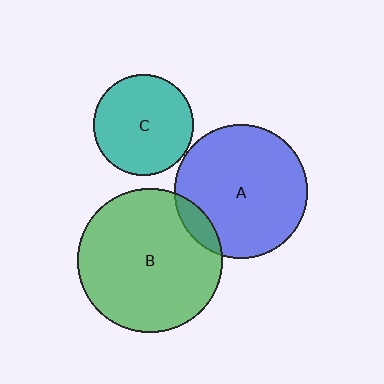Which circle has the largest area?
Circle B (green).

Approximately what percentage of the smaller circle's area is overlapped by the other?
Approximately 10%.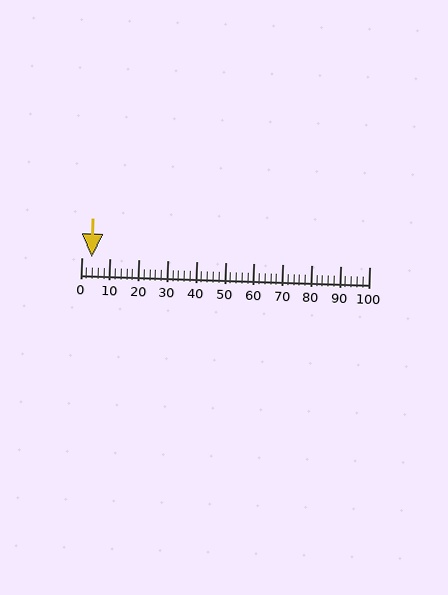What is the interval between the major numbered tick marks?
The major tick marks are spaced 10 units apart.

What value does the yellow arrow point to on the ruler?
The yellow arrow points to approximately 4.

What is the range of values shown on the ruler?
The ruler shows values from 0 to 100.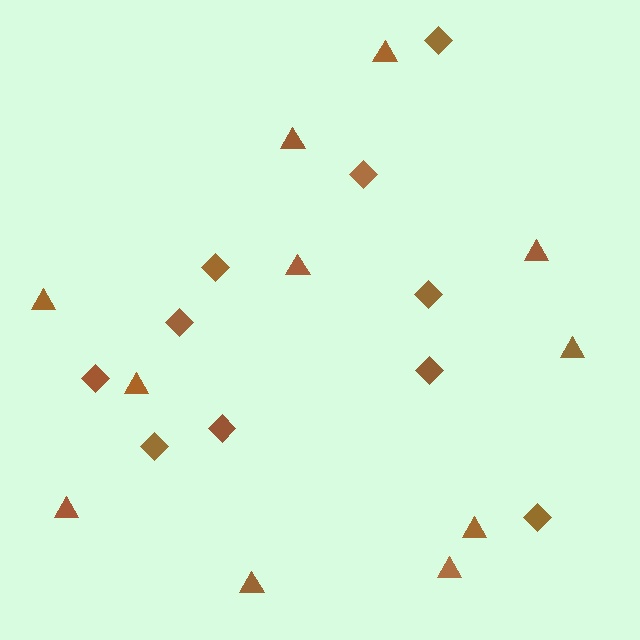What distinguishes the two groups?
There are 2 groups: one group of diamonds (10) and one group of triangles (11).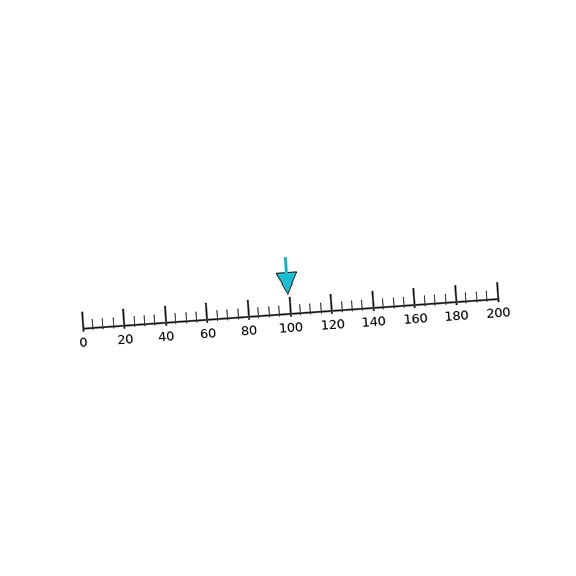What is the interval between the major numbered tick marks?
The major tick marks are spaced 20 units apart.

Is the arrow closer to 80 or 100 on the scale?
The arrow is closer to 100.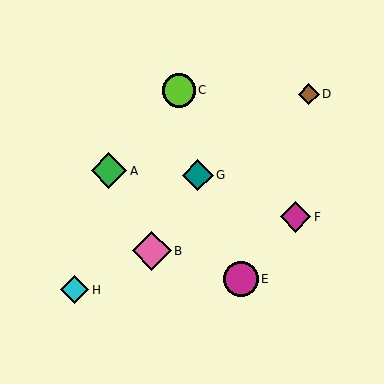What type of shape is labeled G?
Shape G is a teal diamond.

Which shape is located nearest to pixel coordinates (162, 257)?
The pink diamond (labeled B) at (152, 251) is nearest to that location.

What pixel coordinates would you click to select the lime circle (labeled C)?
Click at (179, 90) to select the lime circle C.